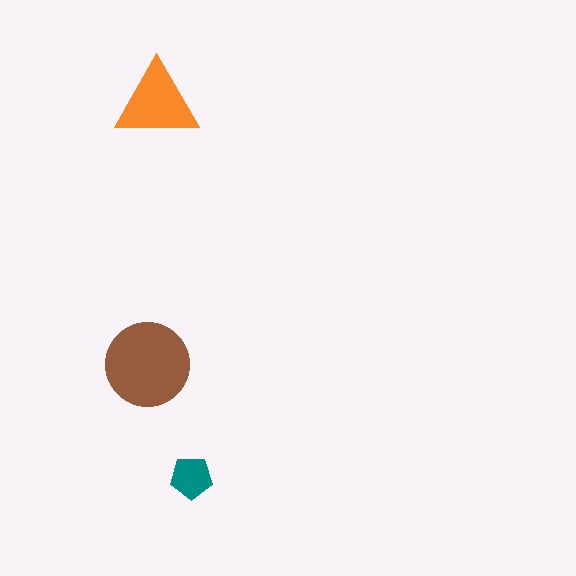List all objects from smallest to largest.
The teal pentagon, the orange triangle, the brown circle.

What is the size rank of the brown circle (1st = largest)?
1st.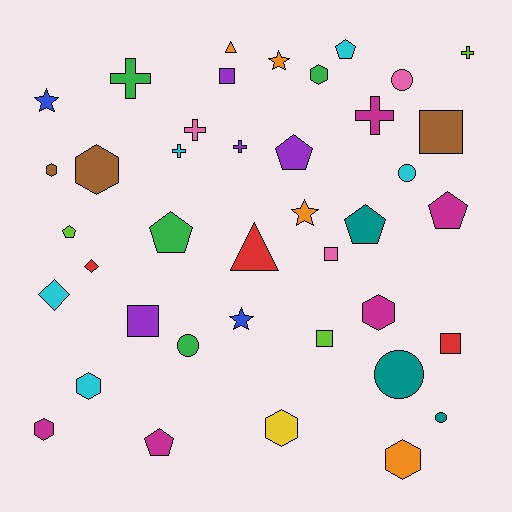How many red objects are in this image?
There are 3 red objects.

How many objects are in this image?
There are 40 objects.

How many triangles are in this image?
There are 2 triangles.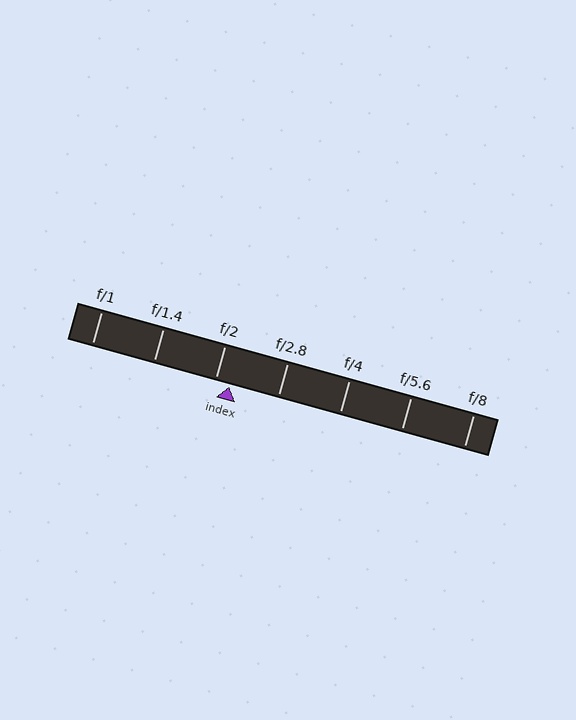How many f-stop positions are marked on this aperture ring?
There are 7 f-stop positions marked.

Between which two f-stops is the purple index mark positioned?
The index mark is between f/2 and f/2.8.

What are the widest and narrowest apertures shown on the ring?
The widest aperture shown is f/1 and the narrowest is f/8.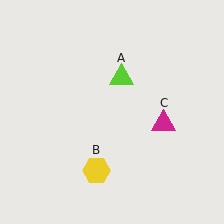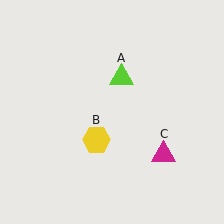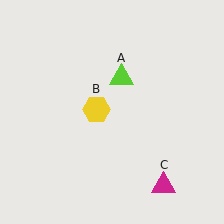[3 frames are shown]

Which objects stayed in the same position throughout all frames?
Lime triangle (object A) remained stationary.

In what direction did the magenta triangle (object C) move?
The magenta triangle (object C) moved down.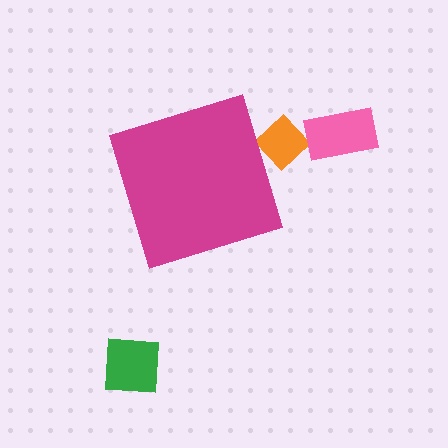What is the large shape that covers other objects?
A magenta diamond.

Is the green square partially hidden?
No, the green square is fully visible.